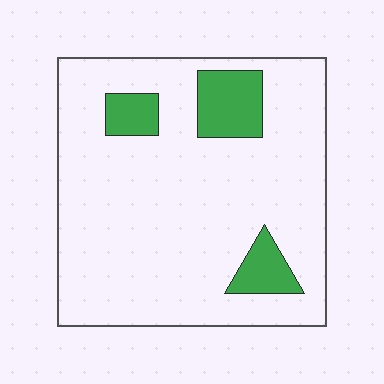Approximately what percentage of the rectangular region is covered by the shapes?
Approximately 15%.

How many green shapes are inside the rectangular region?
3.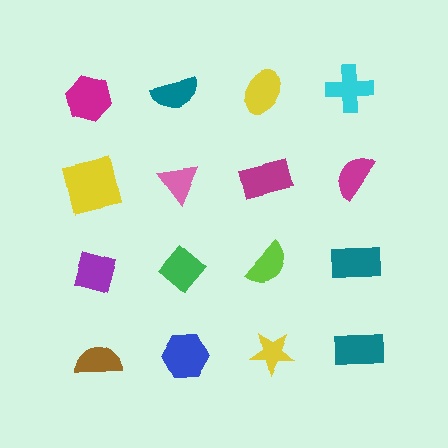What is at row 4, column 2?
A blue hexagon.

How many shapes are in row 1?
4 shapes.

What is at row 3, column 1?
A purple square.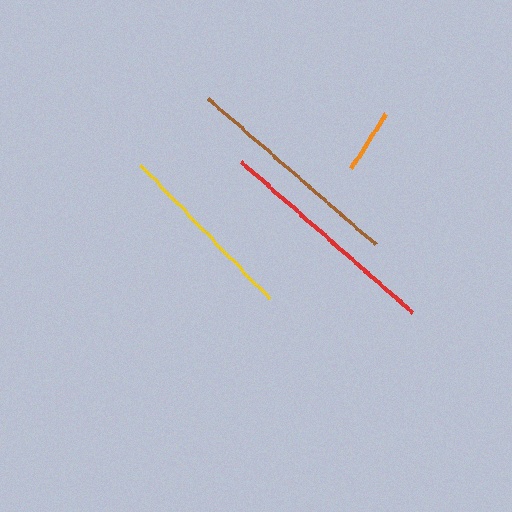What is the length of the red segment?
The red segment is approximately 228 pixels long.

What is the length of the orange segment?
The orange segment is approximately 65 pixels long.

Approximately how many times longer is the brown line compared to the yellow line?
The brown line is approximately 1.2 times the length of the yellow line.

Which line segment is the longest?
The red line is the longest at approximately 228 pixels.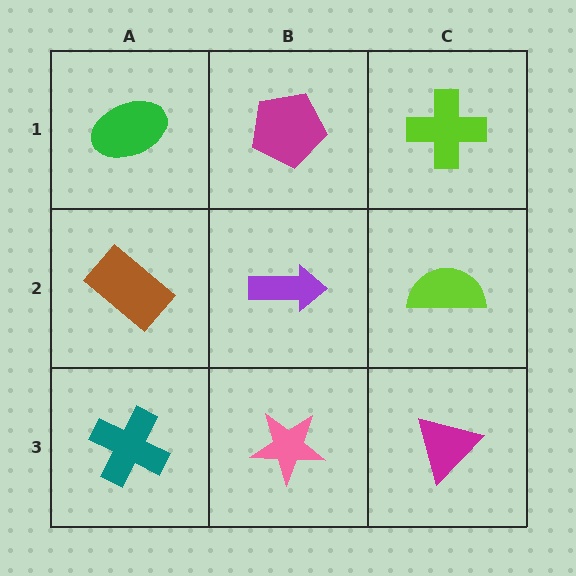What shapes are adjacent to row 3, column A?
A brown rectangle (row 2, column A), a pink star (row 3, column B).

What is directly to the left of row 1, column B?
A green ellipse.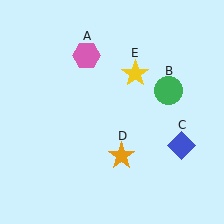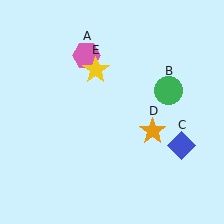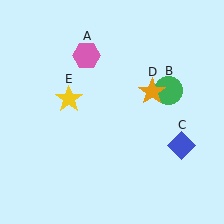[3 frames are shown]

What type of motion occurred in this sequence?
The orange star (object D), yellow star (object E) rotated counterclockwise around the center of the scene.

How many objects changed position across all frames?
2 objects changed position: orange star (object D), yellow star (object E).